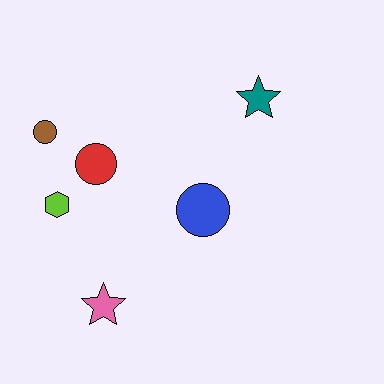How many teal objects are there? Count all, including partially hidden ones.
There is 1 teal object.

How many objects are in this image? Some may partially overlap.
There are 6 objects.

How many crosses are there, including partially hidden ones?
There are no crosses.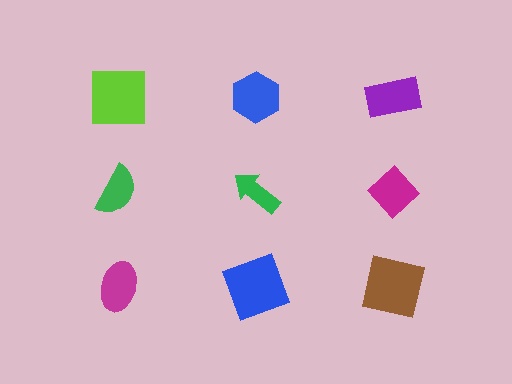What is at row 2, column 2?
A green arrow.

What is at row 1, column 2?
A blue hexagon.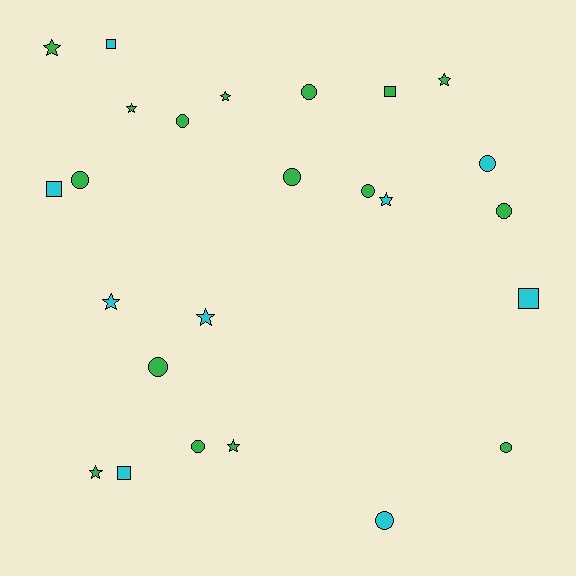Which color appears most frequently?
Green, with 16 objects.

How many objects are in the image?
There are 25 objects.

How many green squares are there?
There is 1 green square.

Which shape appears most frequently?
Circle, with 11 objects.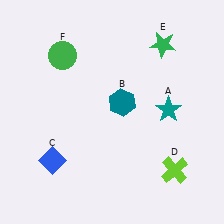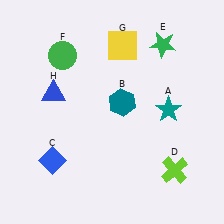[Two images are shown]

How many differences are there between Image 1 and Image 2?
There are 2 differences between the two images.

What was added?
A yellow square (G), a blue triangle (H) were added in Image 2.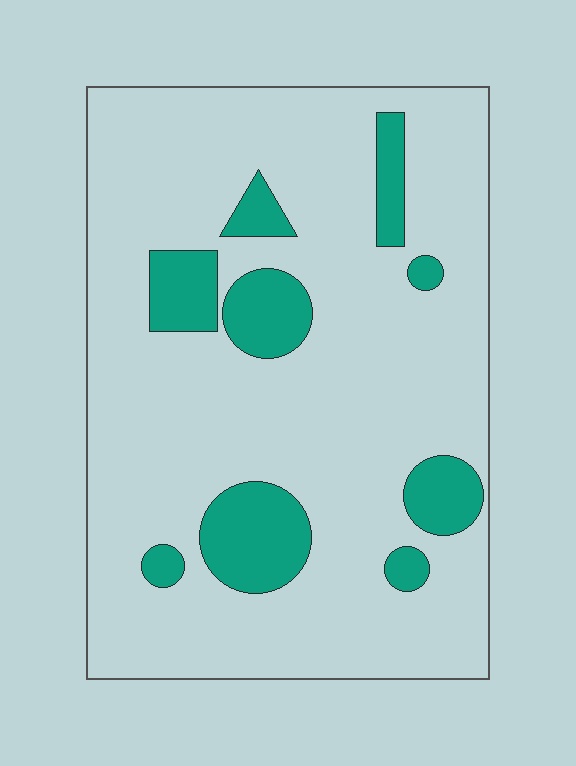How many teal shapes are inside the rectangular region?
9.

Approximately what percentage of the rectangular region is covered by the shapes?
Approximately 15%.